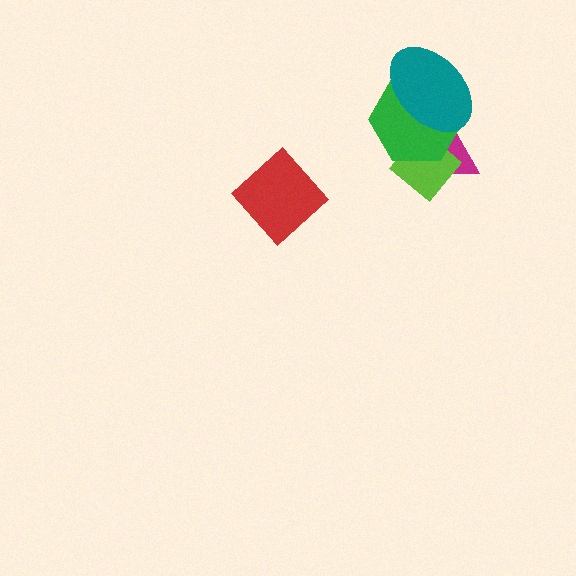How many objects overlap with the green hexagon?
3 objects overlap with the green hexagon.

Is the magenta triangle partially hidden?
Yes, it is partially covered by another shape.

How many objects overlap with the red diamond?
0 objects overlap with the red diamond.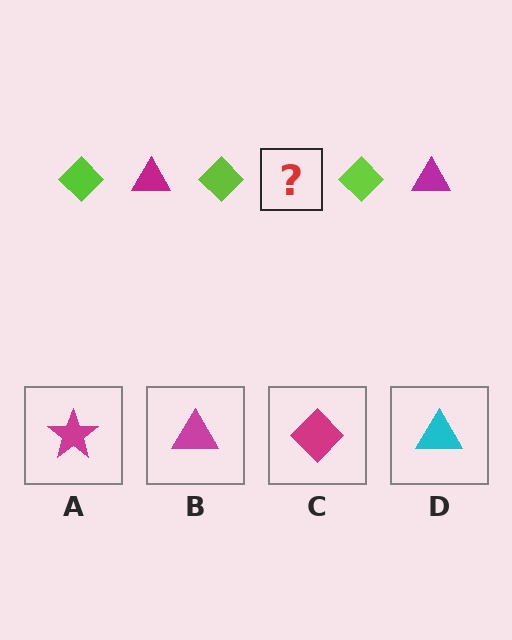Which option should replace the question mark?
Option B.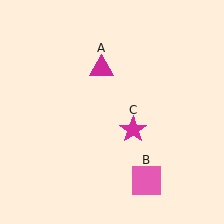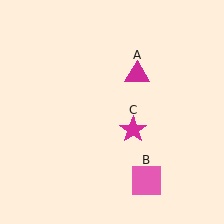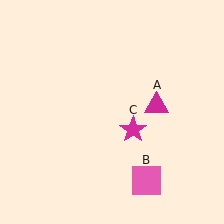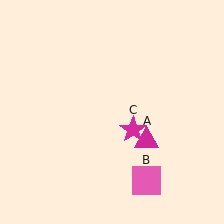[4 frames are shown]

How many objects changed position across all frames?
1 object changed position: magenta triangle (object A).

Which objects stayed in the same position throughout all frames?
Pink square (object B) and magenta star (object C) remained stationary.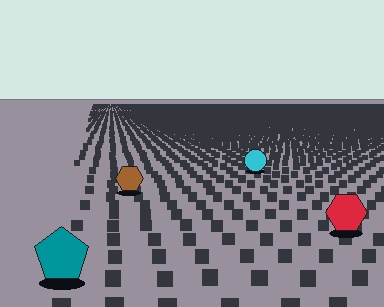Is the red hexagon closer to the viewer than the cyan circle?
Yes. The red hexagon is closer — you can tell from the texture gradient: the ground texture is coarser near it.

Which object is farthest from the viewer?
The cyan circle is farthest from the viewer. It appears smaller and the ground texture around it is denser.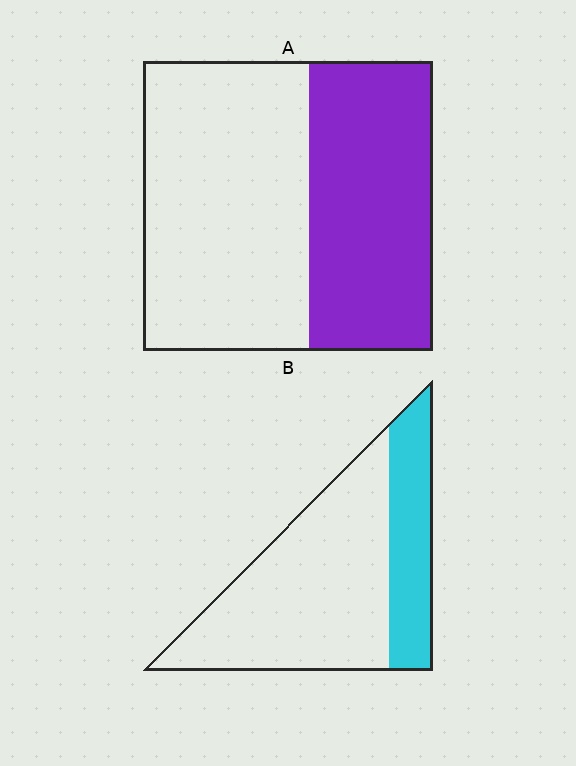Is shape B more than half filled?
No.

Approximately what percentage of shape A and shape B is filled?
A is approximately 45% and B is approximately 30%.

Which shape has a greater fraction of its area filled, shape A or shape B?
Shape A.